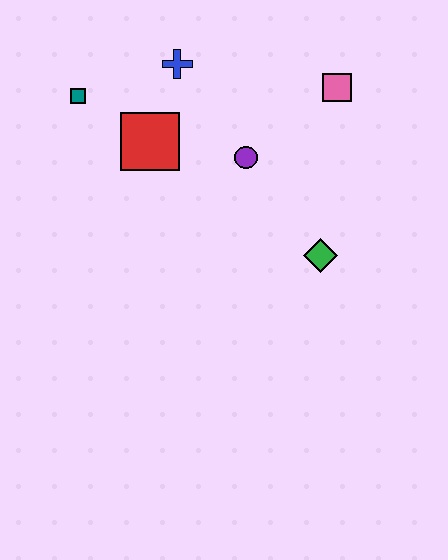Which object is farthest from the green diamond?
The teal square is farthest from the green diamond.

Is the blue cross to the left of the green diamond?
Yes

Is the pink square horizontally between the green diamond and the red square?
No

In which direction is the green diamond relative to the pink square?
The green diamond is below the pink square.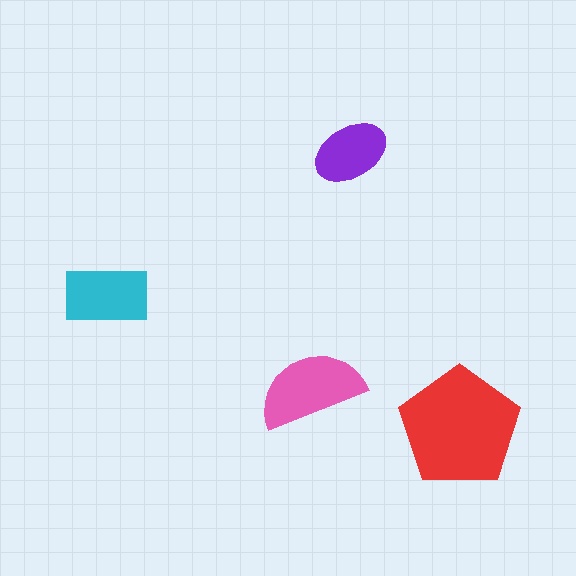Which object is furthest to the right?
The red pentagon is rightmost.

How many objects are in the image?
There are 4 objects in the image.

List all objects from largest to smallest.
The red pentagon, the pink semicircle, the cyan rectangle, the purple ellipse.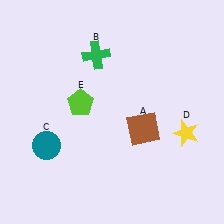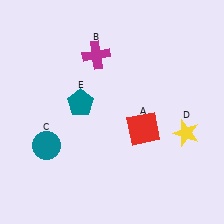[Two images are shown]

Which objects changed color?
A changed from brown to red. B changed from green to magenta. E changed from lime to teal.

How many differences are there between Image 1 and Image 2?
There are 3 differences between the two images.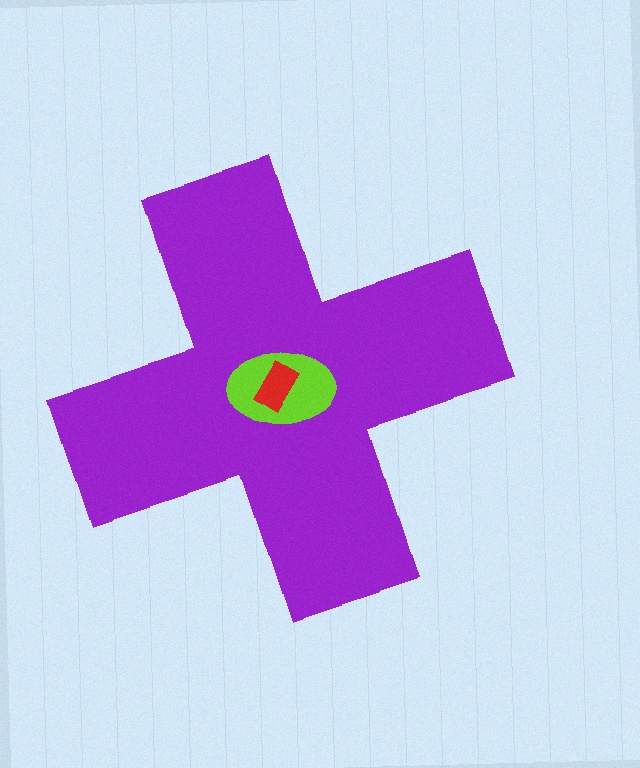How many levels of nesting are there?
3.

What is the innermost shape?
The red rectangle.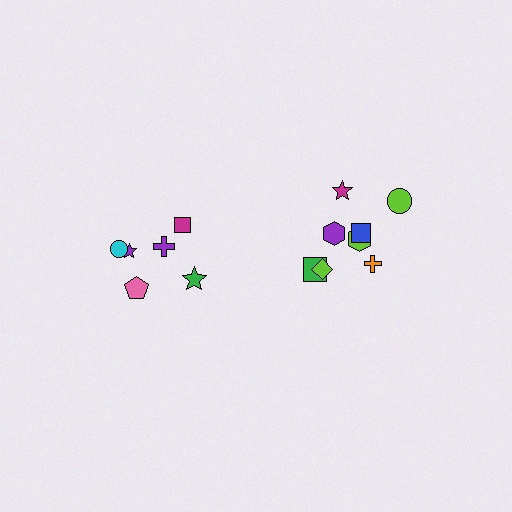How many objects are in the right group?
There are 8 objects.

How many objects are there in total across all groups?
There are 14 objects.